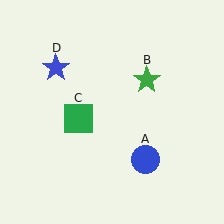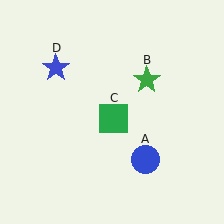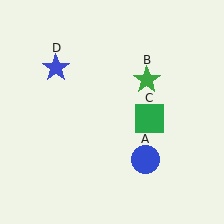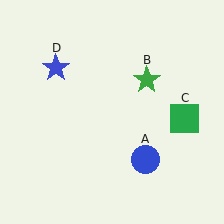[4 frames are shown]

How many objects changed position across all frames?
1 object changed position: green square (object C).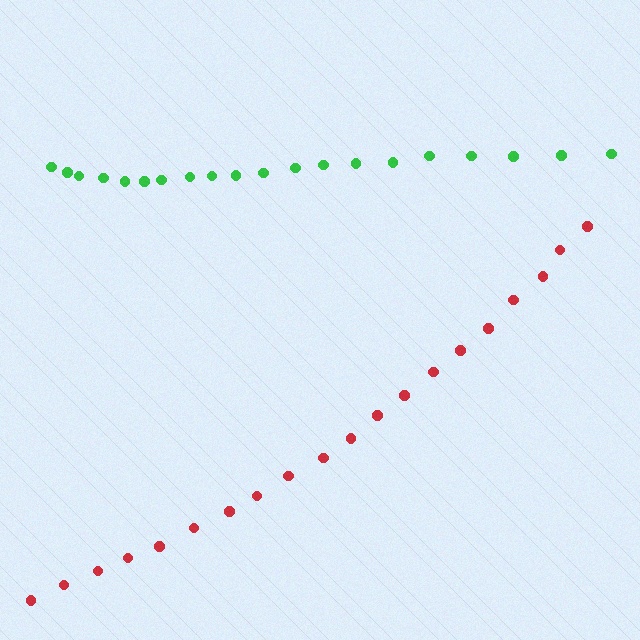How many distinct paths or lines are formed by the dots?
There are 2 distinct paths.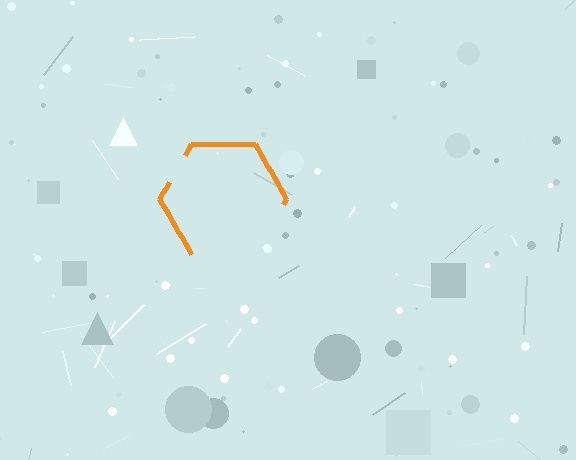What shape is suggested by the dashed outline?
The dashed outline suggests a hexagon.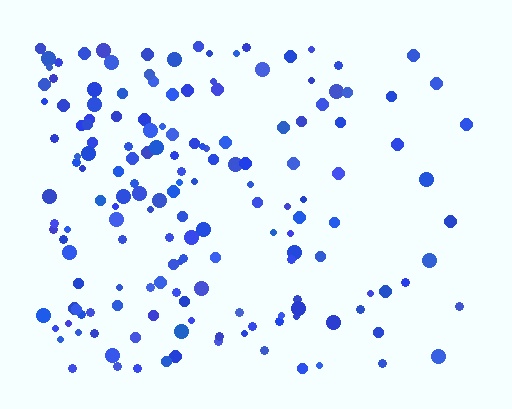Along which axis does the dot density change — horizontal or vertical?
Horizontal.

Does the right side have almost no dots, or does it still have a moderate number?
Still a moderate number, just noticeably fewer than the left.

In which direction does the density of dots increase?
From right to left, with the left side densest.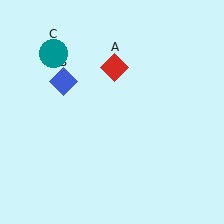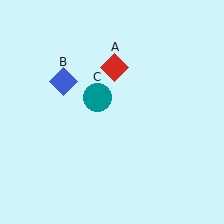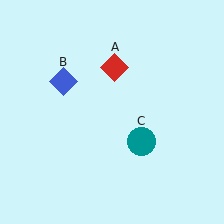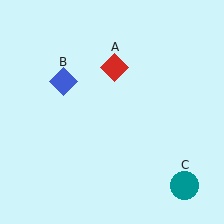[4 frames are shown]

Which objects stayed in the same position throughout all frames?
Red diamond (object A) and blue diamond (object B) remained stationary.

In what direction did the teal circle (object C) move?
The teal circle (object C) moved down and to the right.